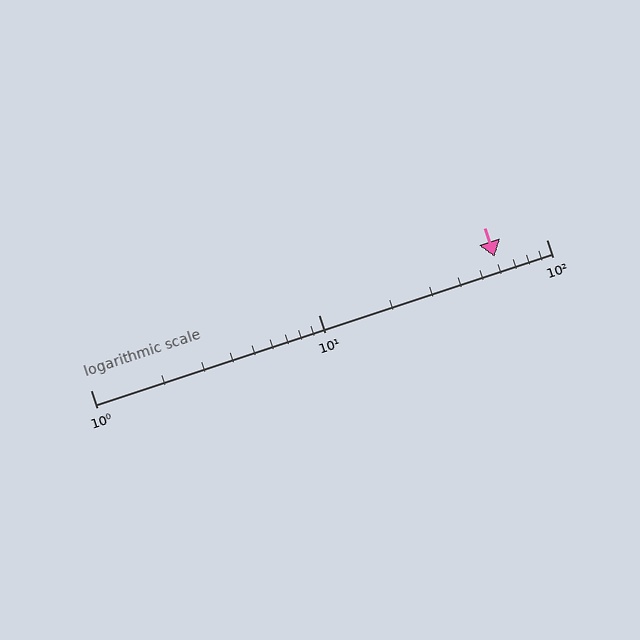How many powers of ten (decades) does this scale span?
The scale spans 2 decades, from 1 to 100.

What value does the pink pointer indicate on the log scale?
The pointer indicates approximately 59.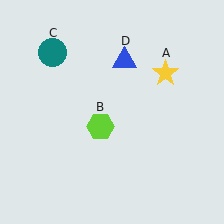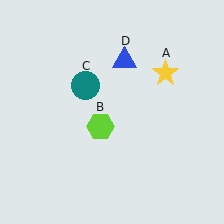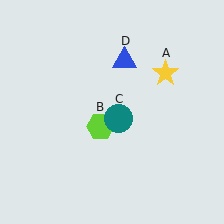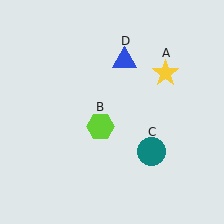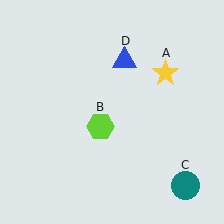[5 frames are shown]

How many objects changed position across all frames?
1 object changed position: teal circle (object C).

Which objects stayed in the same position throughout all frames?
Yellow star (object A) and lime hexagon (object B) and blue triangle (object D) remained stationary.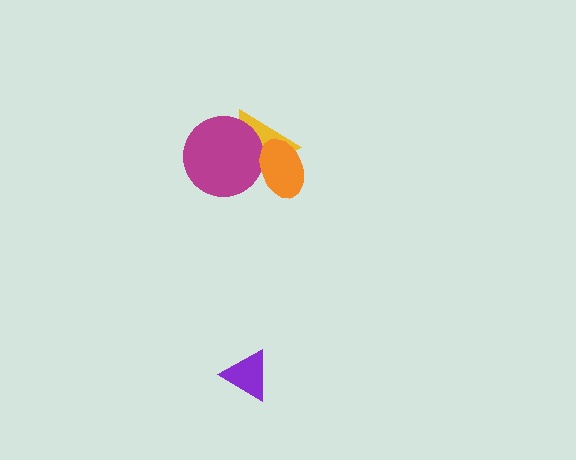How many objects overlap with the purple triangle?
0 objects overlap with the purple triangle.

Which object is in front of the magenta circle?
The orange ellipse is in front of the magenta circle.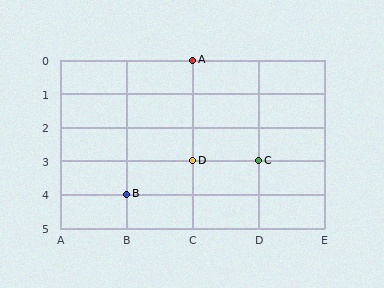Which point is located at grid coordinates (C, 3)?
Point D is at (C, 3).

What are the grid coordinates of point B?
Point B is at grid coordinates (B, 4).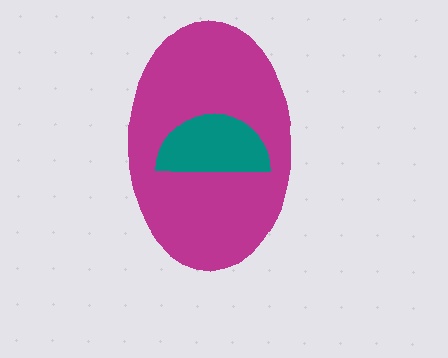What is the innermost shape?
The teal semicircle.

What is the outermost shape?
The magenta ellipse.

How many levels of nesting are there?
2.